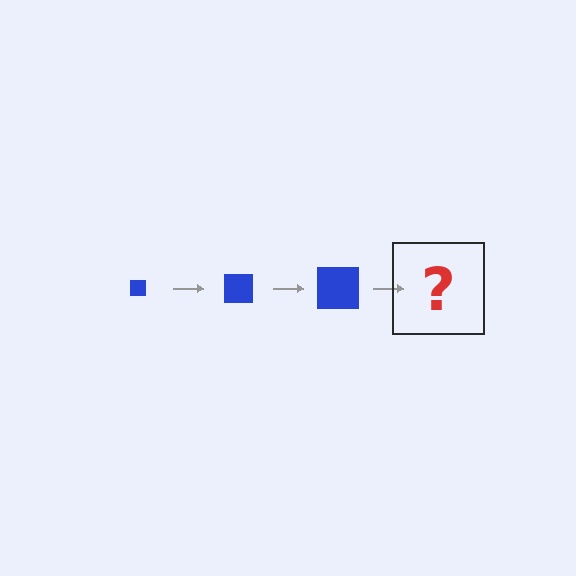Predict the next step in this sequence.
The next step is a blue square, larger than the previous one.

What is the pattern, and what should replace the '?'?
The pattern is that the square gets progressively larger each step. The '?' should be a blue square, larger than the previous one.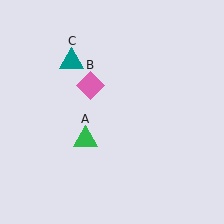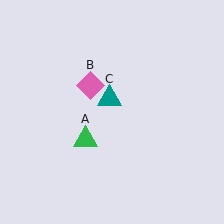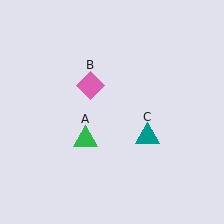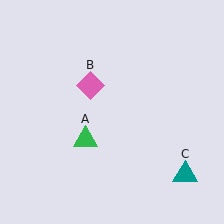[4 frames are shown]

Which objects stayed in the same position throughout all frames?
Green triangle (object A) and pink diamond (object B) remained stationary.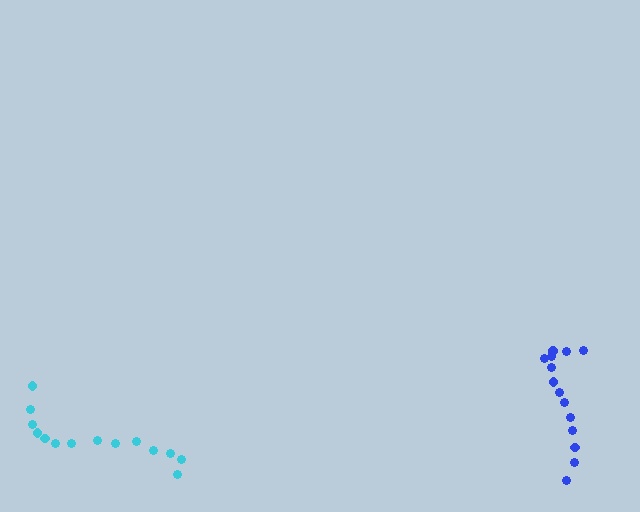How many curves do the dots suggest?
There are 2 distinct paths.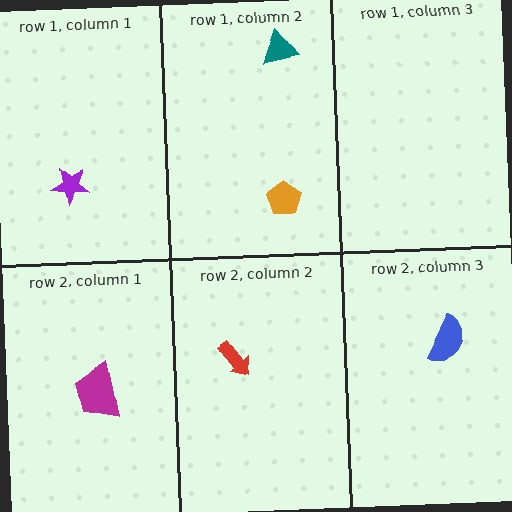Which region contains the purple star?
The row 1, column 1 region.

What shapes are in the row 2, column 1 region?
The magenta trapezoid.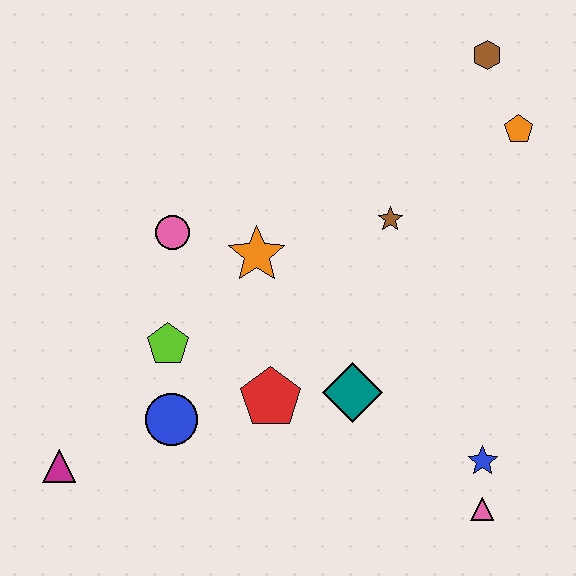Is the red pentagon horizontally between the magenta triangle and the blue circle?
No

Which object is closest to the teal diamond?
The red pentagon is closest to the teal diamond.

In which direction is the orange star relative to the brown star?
The orange star is to the left of the brown star.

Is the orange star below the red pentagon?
No